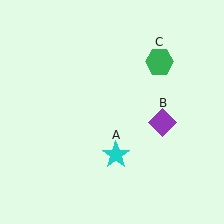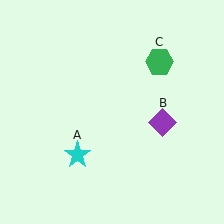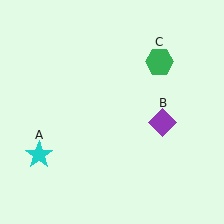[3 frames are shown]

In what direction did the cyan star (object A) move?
The cyan star (object A) moved left.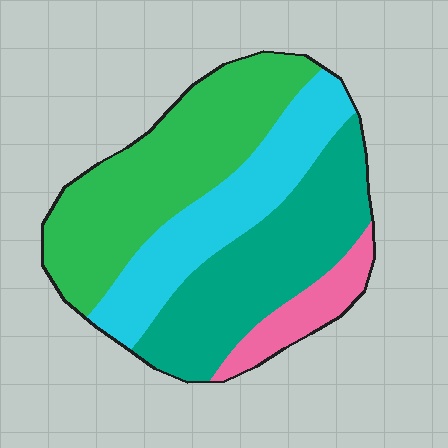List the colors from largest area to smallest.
From largest to smallest: green, teal, cyan, pink.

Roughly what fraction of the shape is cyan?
Cyan takes up less than a quarter of the shape.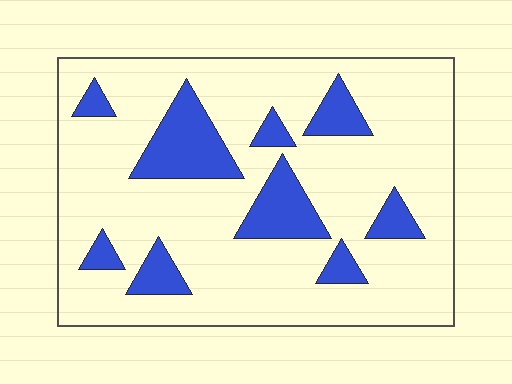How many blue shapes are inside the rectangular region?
9.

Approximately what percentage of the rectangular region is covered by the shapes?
Approximately 20%.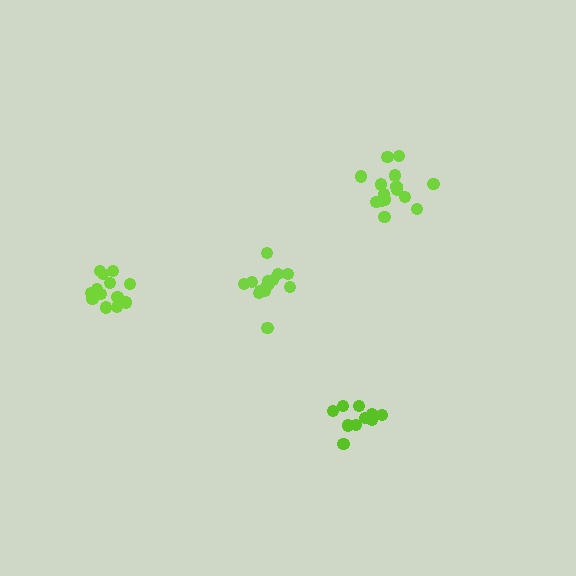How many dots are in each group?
Group 1: 10 dots, Group 2: 15 dots, Group 3: 14 dots, Group 4: 13 dots (52 total).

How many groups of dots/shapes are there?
There are 4 groups.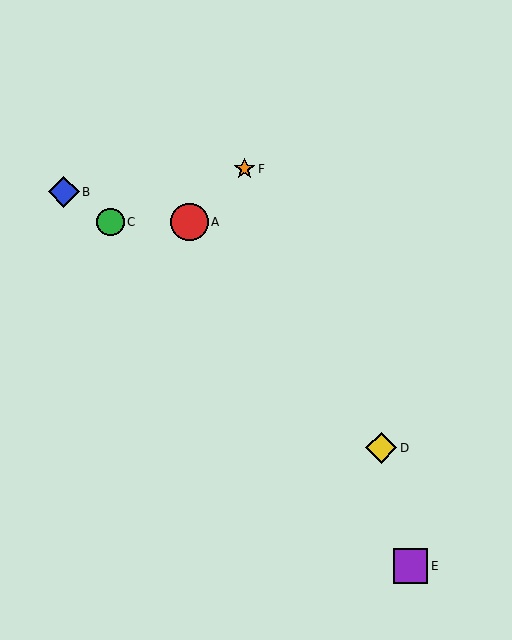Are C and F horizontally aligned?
No, C is at y≈222 and F is at y≈169.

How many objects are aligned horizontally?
2 objects (A, C) are aligned horizontally.